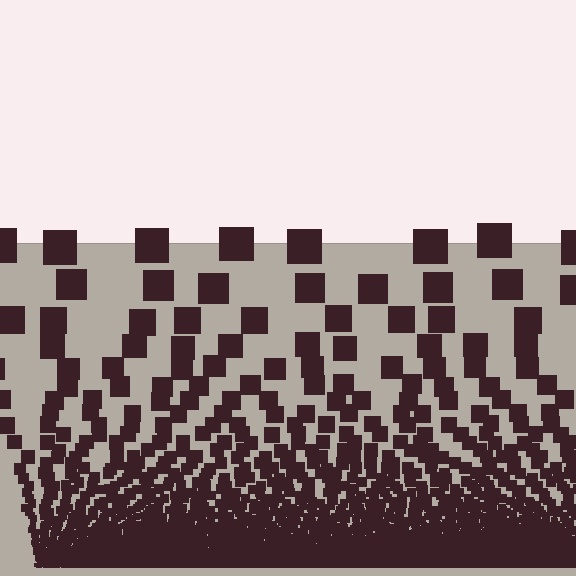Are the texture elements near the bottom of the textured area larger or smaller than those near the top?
Smaller. The gradient is inverted — elements near the bottom are smaller and denser.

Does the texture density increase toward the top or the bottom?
Density increases toward the bottom.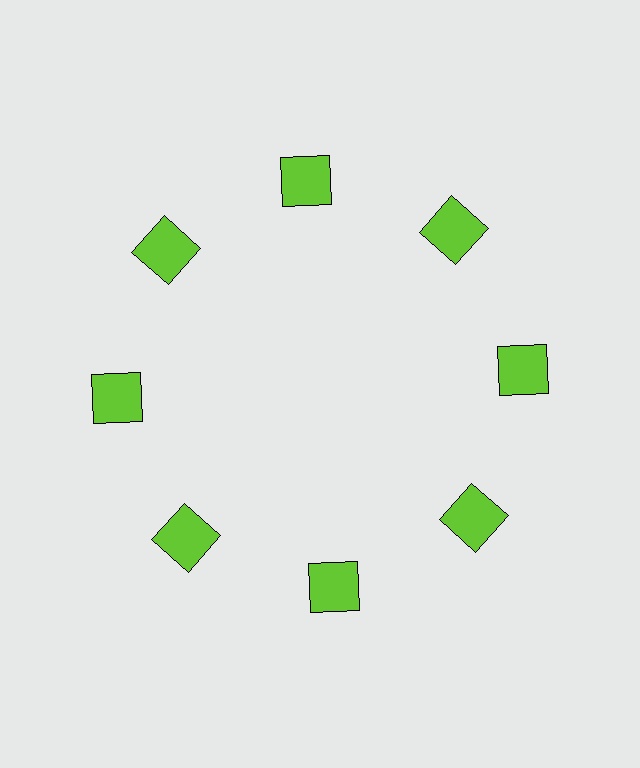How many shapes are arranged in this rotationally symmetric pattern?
There are 8 shapes, arranged in 8 groups of 1.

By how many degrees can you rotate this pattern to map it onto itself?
The pattern maps onto itself every 45 degrees of rotation.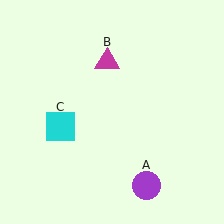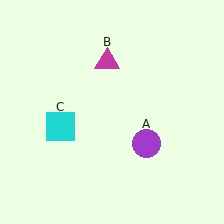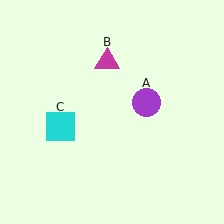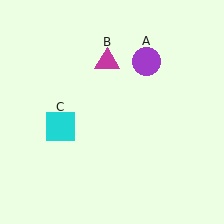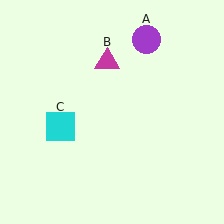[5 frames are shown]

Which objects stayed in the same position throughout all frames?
Magenta triangle (object B) and cyan square (object C) remained stationary.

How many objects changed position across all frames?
1 object changed position: purple circle (object A).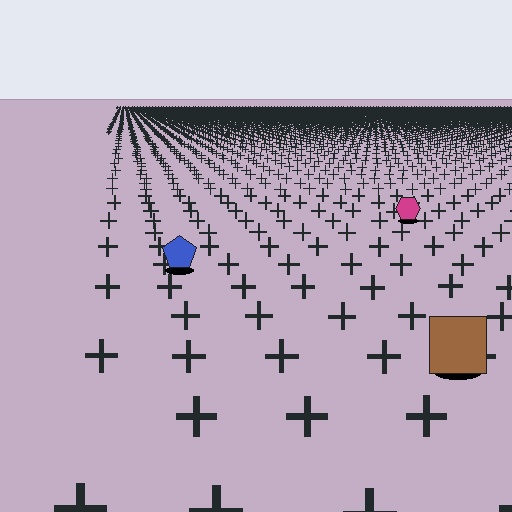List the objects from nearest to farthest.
From nearest to farthest: the brown square, the blue pentagon, the magenta hexagon.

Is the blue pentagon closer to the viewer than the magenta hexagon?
Yes. The blue pentagon is closer — you can tell from the texture gradient: the ground texture is coarser near it.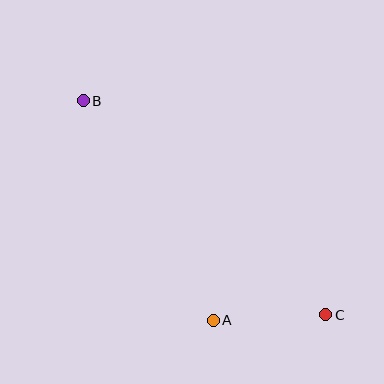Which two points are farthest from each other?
Points B and C are farthest from each other.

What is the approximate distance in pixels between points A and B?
The distance between A and B is approximately 255 pixels.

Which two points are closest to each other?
Points A and C are closest to each other.